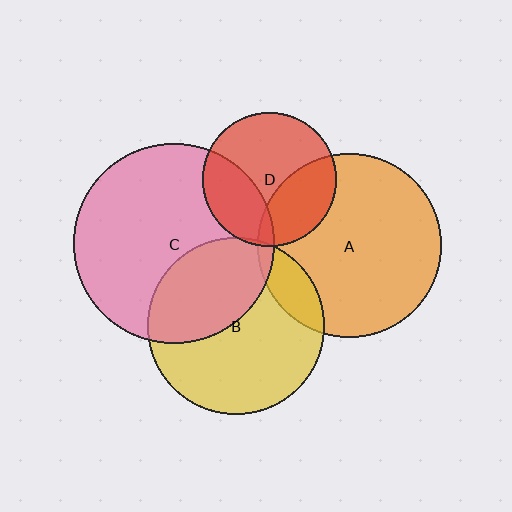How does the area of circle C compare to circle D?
Approximately 2.2 times.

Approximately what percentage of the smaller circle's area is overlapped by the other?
Approximately 30%.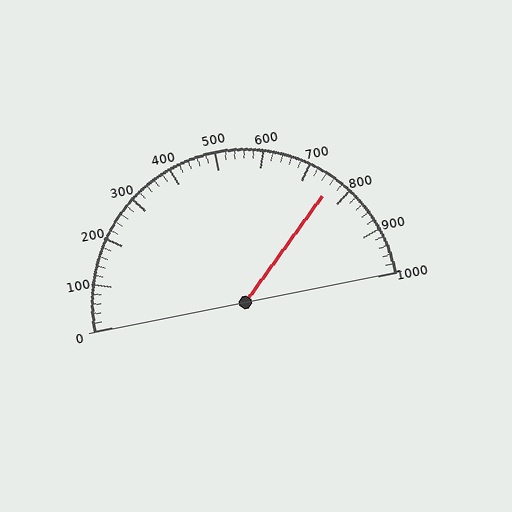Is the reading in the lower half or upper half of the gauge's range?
The reading is in the upper half of the range (0 to 1000).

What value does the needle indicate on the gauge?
The needle indicates approximately 760.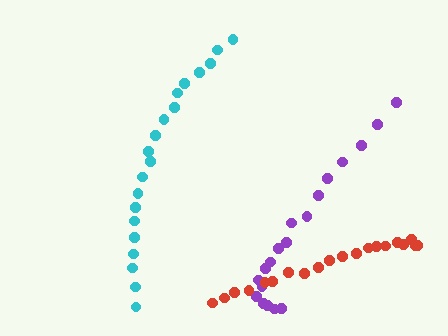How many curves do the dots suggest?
There are 3 distinct paths.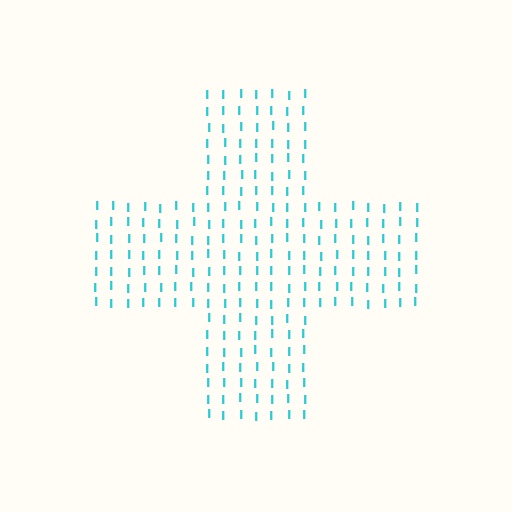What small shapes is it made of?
It is made of small letter I's.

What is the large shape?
The large shape is a cross.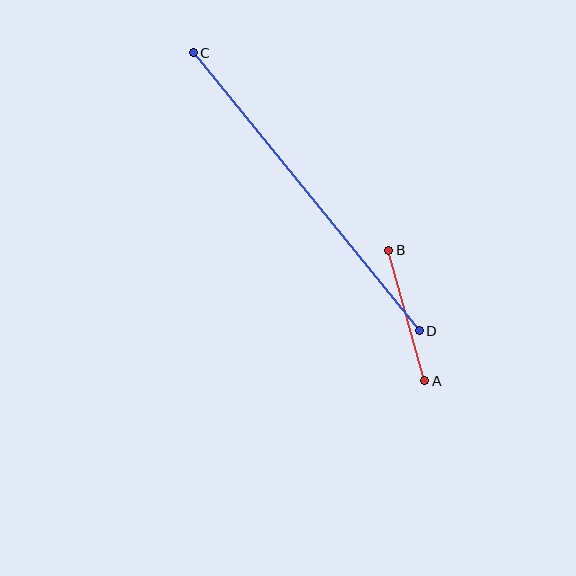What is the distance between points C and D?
The distance is approximately 358 pixels.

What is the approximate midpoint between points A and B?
The midpoint is at approximately (407, 316) pixels.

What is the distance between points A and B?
The distance is approximately 135 pixels.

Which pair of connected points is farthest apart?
Points C and D are farthest apart.